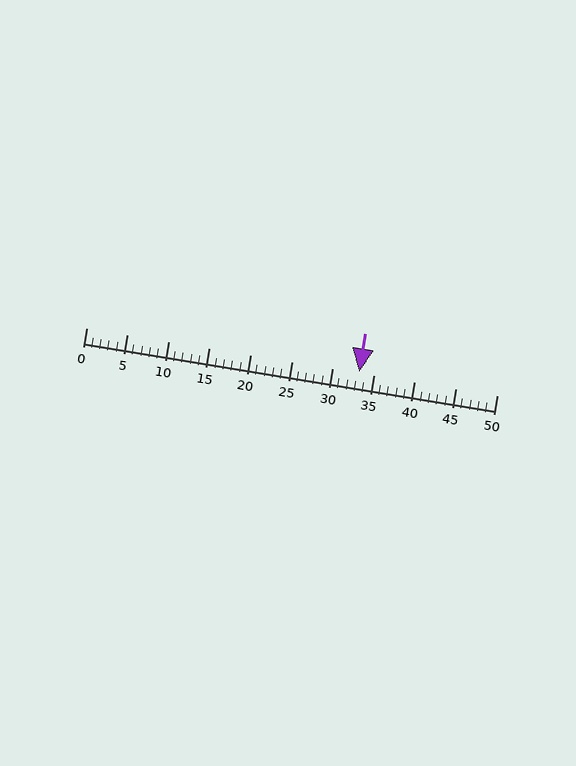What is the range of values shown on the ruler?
The ruler shows values from 0 to 50.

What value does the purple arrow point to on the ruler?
The purple arrow points to approximately 33.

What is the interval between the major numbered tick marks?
The major tick marks are spaced 5 units apart.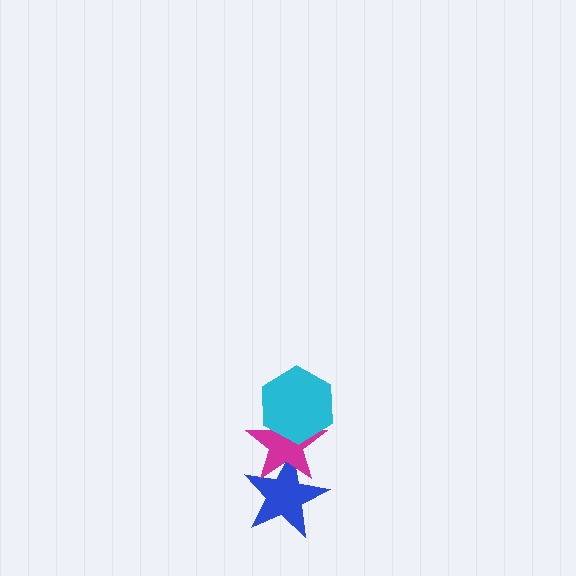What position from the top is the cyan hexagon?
The cyan hexagon is 1st from the top.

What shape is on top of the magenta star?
The cyan hexagon is on top of the magenta star.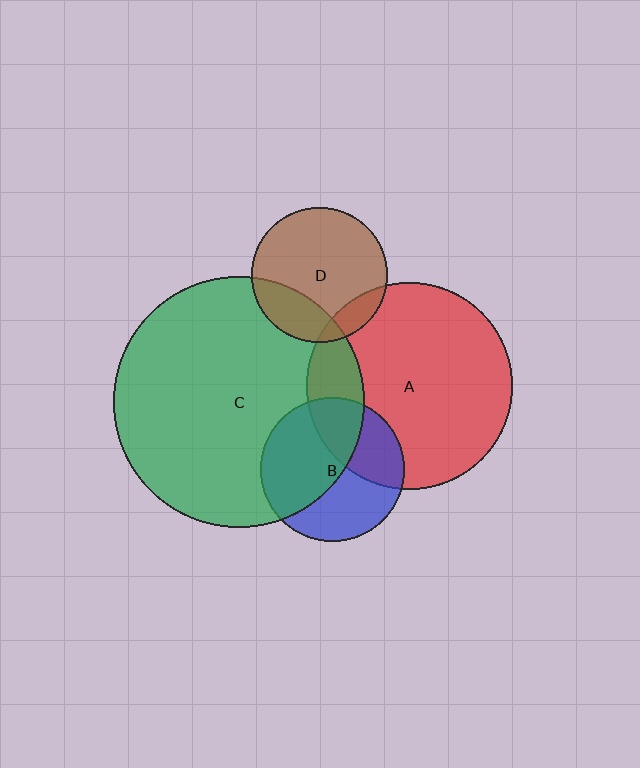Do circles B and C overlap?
Yes.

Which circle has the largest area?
Circle C (green).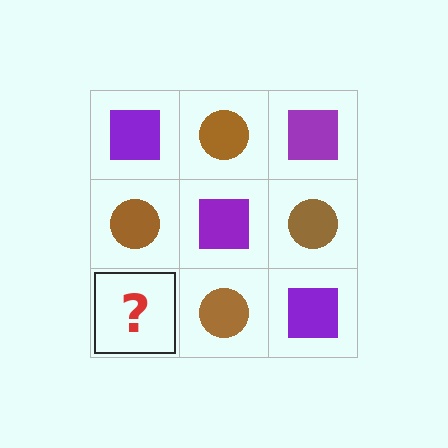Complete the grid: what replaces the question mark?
The question mark should be replaced with a purple square.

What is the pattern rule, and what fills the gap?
The rule is that it alternates purple square and brown circle in a checkerboard pattern. The gap should be filled with a purple square.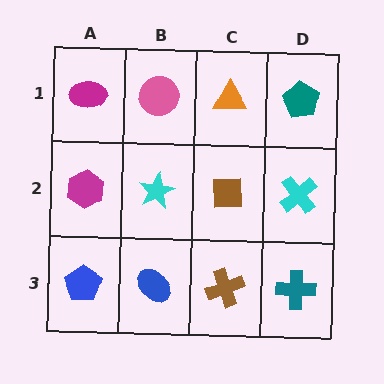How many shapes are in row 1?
4 shapes.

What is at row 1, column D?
A teal pentagon.